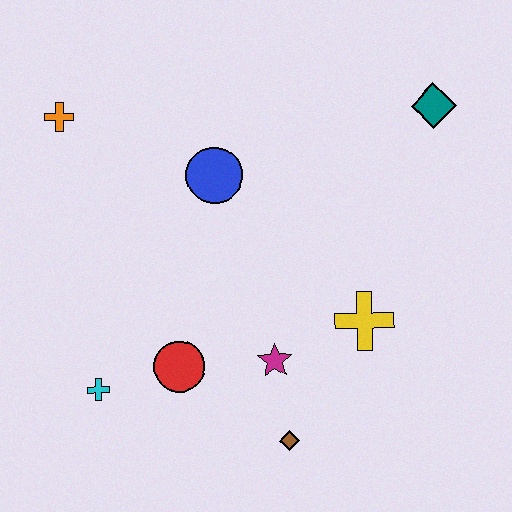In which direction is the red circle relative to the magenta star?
The red circle is to the left of the magenta star.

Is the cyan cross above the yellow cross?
No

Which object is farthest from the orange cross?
The brown diamond is farthest from the orange cross.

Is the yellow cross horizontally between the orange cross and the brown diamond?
No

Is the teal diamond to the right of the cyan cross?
Yes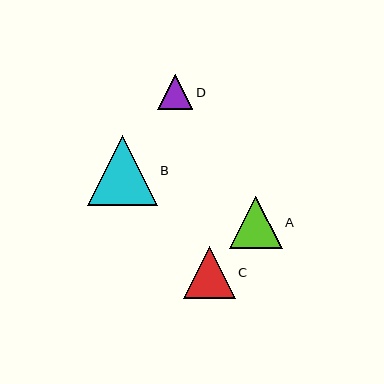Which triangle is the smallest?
Triangle D is the smallest with a size of approximately 35 pixels.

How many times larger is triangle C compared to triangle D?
Triangle C is approximately 1.5 times the size of triangle D.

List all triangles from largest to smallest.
From largest to smallest: B, A, C, D.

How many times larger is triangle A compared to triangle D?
Triangle A is approximately 1.5 times the size of triangle D.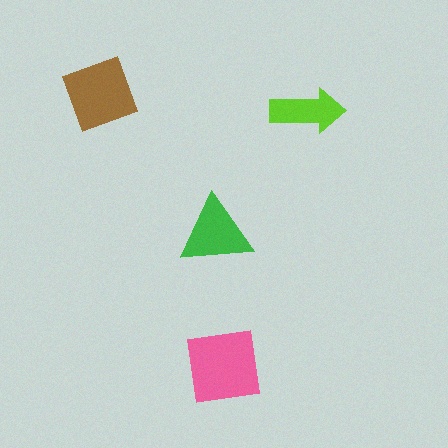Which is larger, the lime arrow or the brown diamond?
The brown diamond.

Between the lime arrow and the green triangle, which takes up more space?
The green triangle.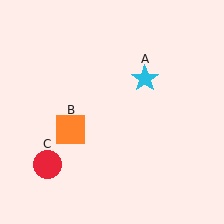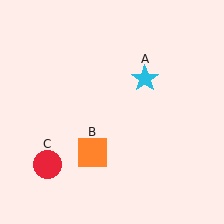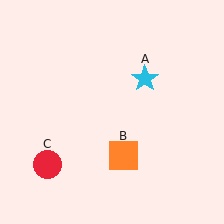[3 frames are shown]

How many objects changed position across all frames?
1 object changed position: orange square (object B).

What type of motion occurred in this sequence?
The orange square (object B) rotated counterclockwise around the center of the scene.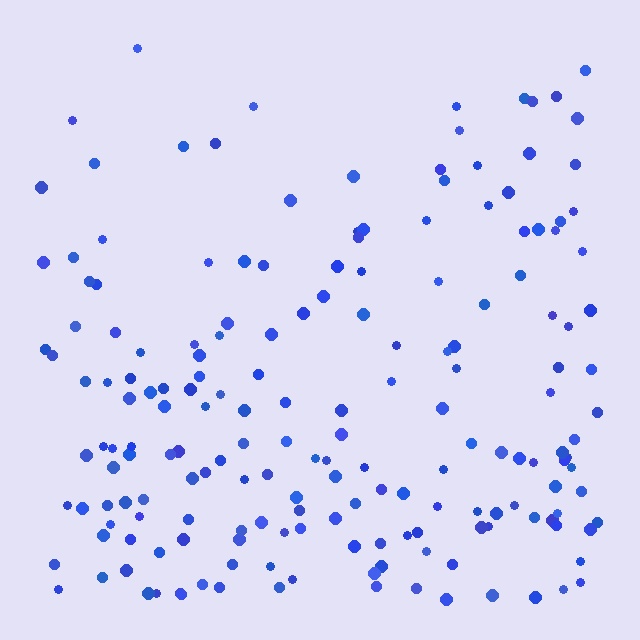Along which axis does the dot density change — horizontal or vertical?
Vertical.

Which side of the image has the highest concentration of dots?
The bottom.